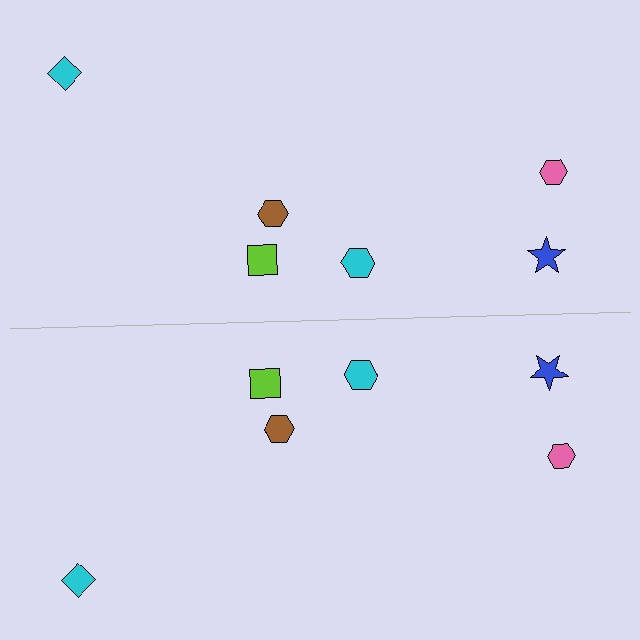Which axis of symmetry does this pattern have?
The pattern has a horizontal axis of symmetry running through the center of the image.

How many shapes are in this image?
There are 12 shapes in this image.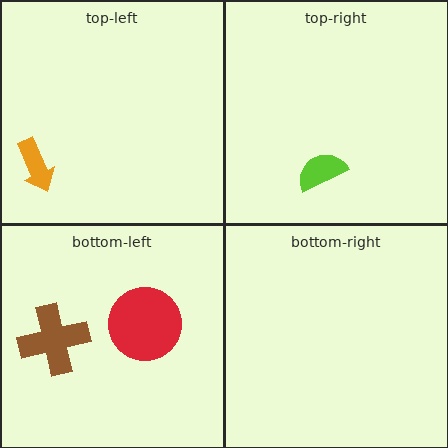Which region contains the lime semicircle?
The top-right region.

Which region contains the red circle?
The bottom-left region.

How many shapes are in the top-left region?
1.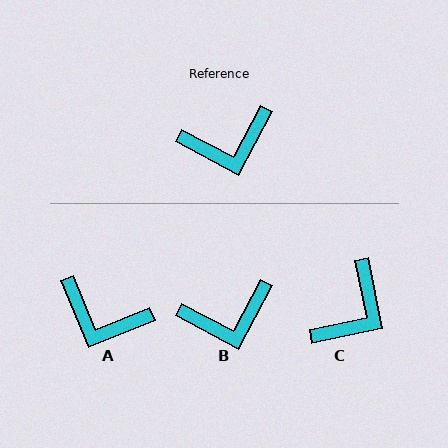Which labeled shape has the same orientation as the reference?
B.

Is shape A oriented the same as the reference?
No, it is off by about 40 degrees.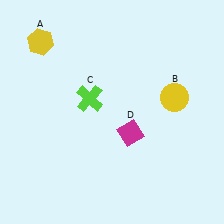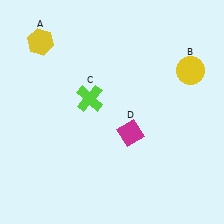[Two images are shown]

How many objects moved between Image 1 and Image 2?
1 object moved between the two images.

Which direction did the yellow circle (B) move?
The yellow circle (B) moved up.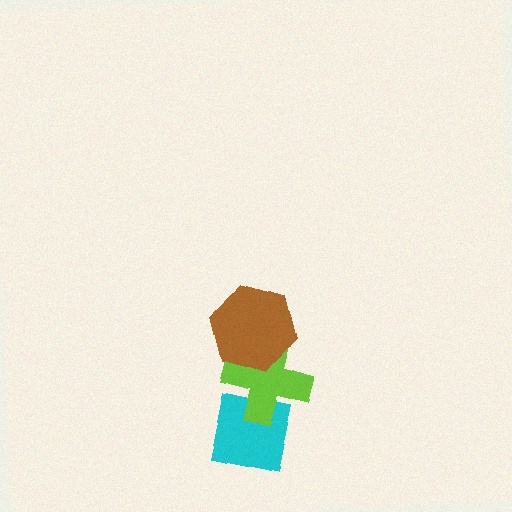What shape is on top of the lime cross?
The brown hexagon is on top of the lime cross.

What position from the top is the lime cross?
The lime cross is 2nd from the top.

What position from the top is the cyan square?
The cyan square is 3rd from the top.